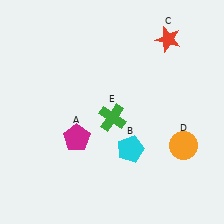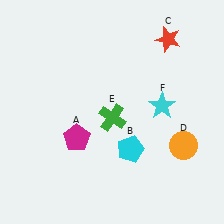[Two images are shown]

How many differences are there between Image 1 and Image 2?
There is 1 difference between the two images.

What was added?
A cyan star (F) was added in Image 2.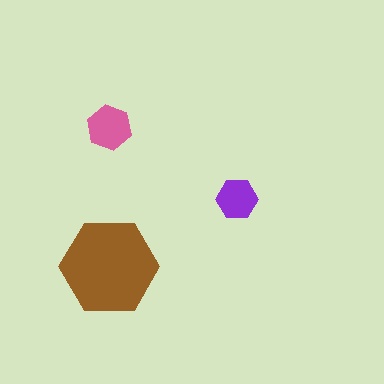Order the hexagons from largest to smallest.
the brown one, the pink one, the purple one.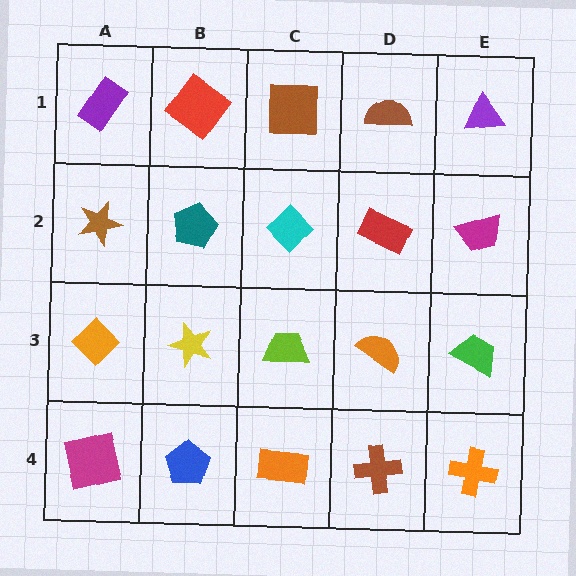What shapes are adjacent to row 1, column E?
A magenta trapezoid (row 2, column E), a brown semicircle (row 1, column D).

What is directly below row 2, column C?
A lime trapezoid.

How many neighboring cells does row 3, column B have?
4.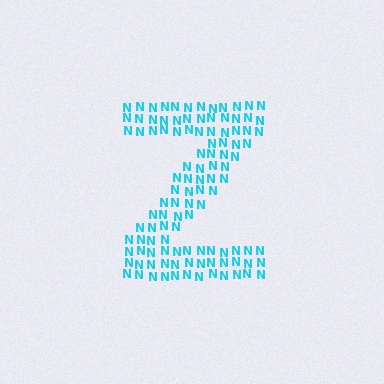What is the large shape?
The large shape is the letter Z.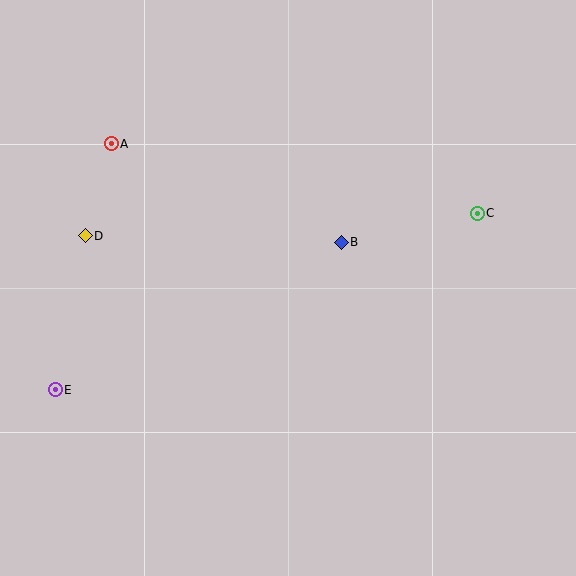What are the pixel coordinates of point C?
Point C is at (477, 213).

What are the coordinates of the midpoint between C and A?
The midpoint between C and A is at (294, 178).